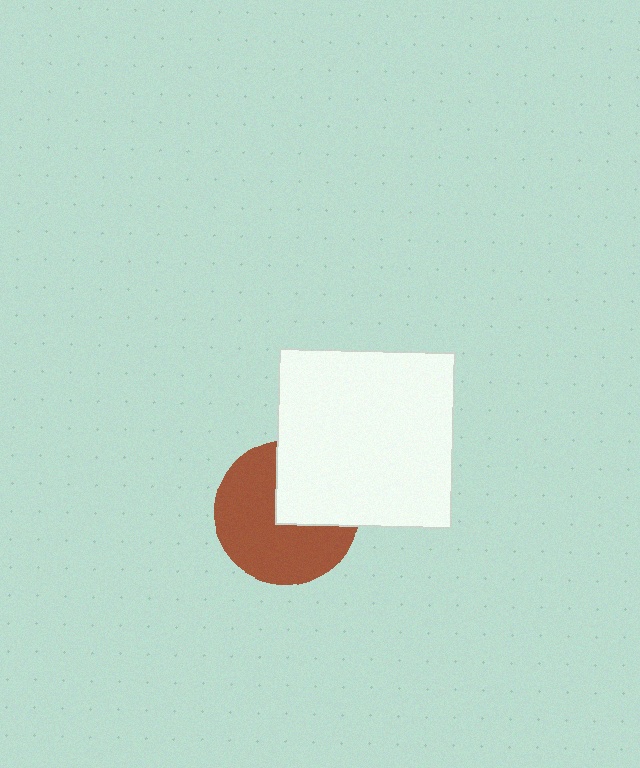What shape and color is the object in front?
The object in front is a white square.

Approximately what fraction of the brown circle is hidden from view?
Roughly 36% of the brown circle is hidden behind the white square.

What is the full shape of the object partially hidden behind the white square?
The partially hidden object is a brown circle.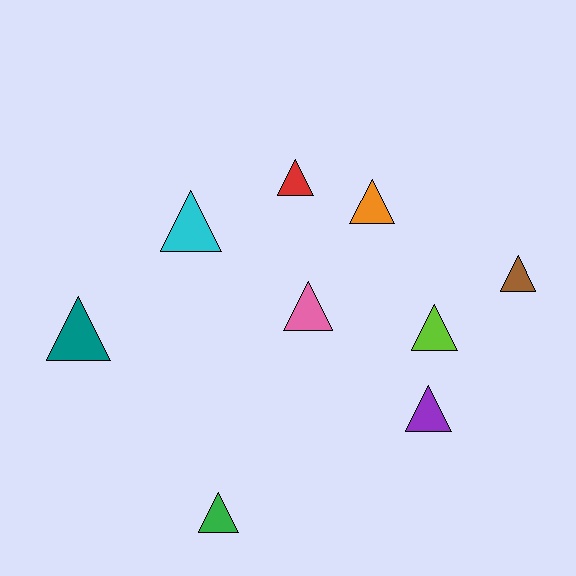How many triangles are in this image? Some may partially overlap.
There are 9 triangles.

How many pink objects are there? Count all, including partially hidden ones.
There is 1 pink object.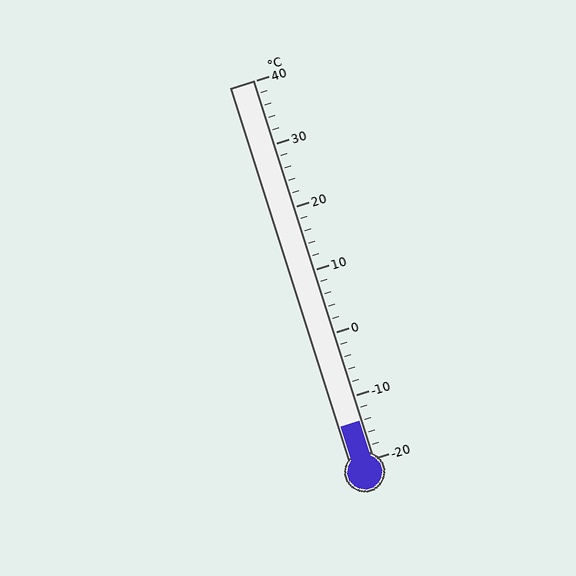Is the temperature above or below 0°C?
The temperature is below 0°C.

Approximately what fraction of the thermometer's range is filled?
The thermometer is filled to approximately 10% of its range.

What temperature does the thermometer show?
The thermometer shows approximately -14°C.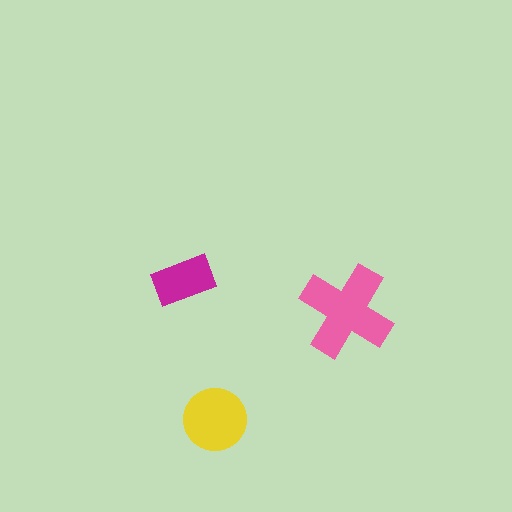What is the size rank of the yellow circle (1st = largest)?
2nd.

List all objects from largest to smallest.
The pink cross, the yellow circle, the magenta rectangle.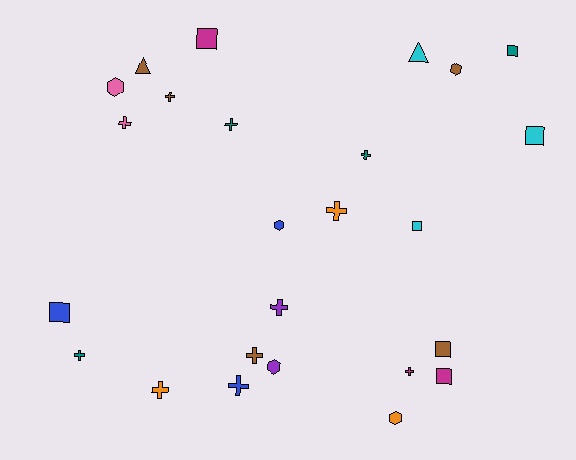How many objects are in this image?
There are 25 objects.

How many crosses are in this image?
There are 11 crosses.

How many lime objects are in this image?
There are no lime objects.